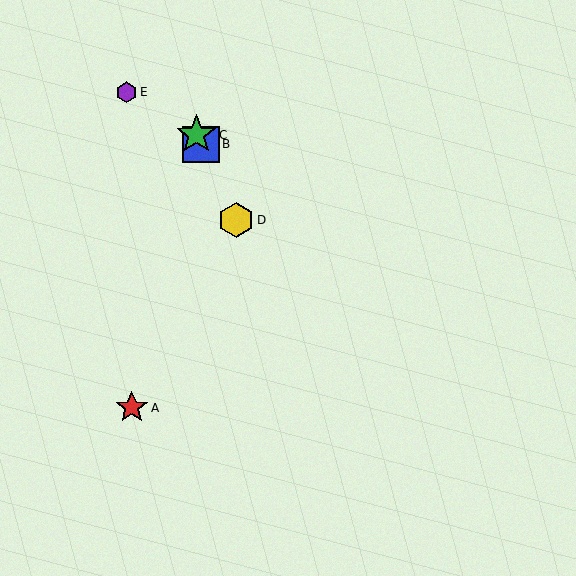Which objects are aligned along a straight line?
Objects B, C, D are aligned along a straight line.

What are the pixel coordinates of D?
Object D is at (236, 220).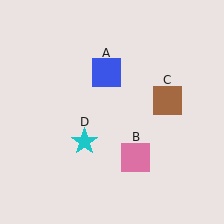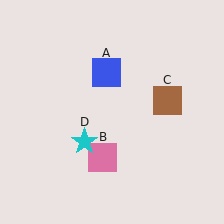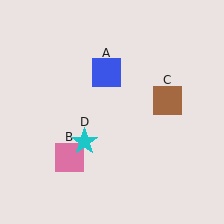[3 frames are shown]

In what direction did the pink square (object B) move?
The pink square (object B) moved left.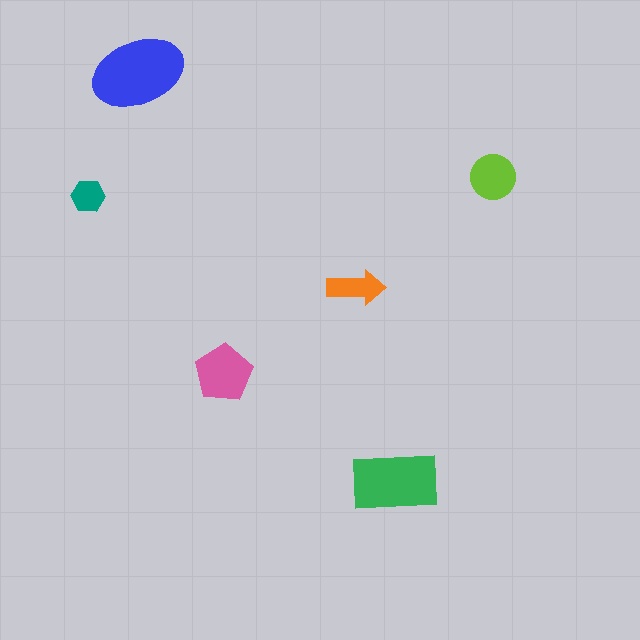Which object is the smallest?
The teal hexagon.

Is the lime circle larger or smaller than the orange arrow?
Larger.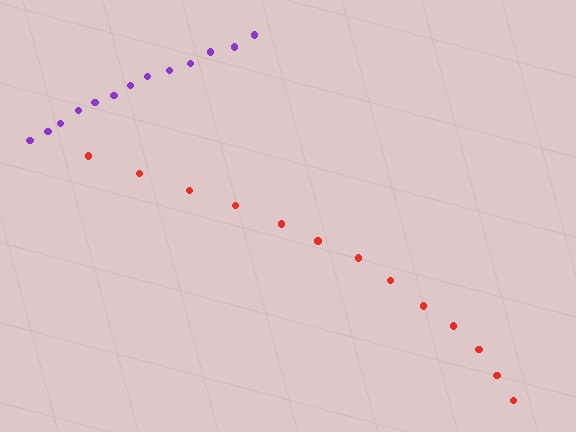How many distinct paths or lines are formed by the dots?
There are 2 distinct paths.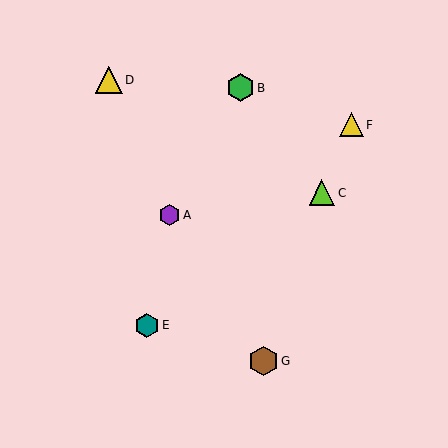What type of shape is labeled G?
Shape G is a brown hexagon.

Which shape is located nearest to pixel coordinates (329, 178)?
The lime triangle (labeled C) at (322, 193) is nearest to that location.